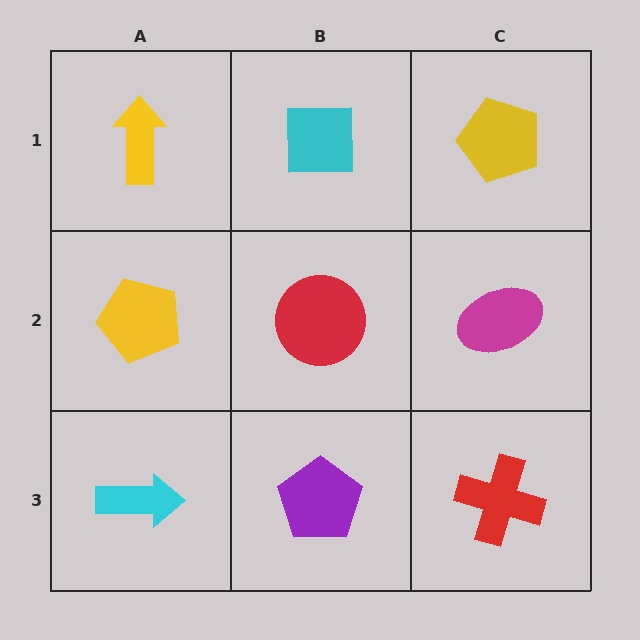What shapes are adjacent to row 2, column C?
A yellow pentagon (row 1, column C), a red cross (row 3, column C), a red circle (row 2, column B).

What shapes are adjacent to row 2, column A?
A yellow arrow (row 1, column A), a cyan arrow (row 3, column A), a red circle (row 2, column B).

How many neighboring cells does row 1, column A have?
2.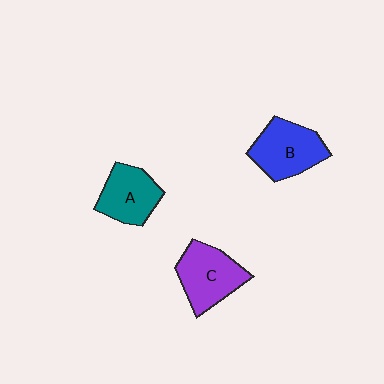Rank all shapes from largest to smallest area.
From largest to smallest: B (blue), C (purple), A (teal).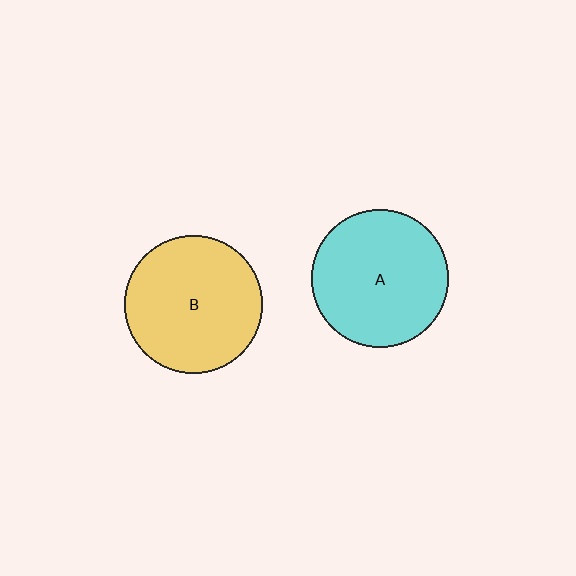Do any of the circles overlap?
No, none of the circles overlap.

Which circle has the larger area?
Circle B (yellow).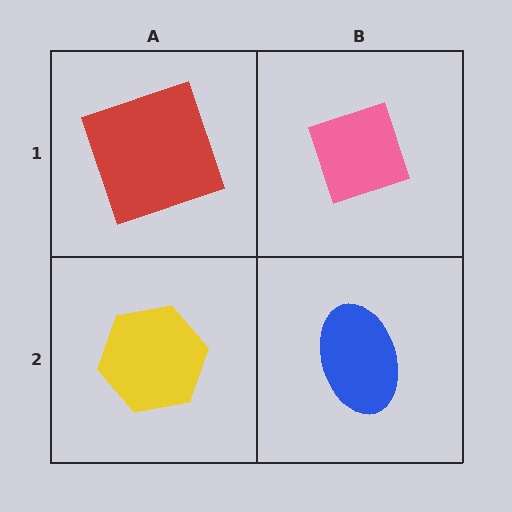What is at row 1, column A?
A red square.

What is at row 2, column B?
A blue ellipse.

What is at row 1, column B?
A pink diamond.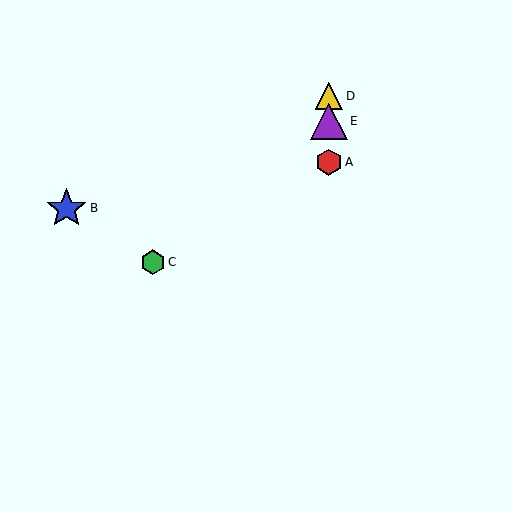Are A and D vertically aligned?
Yes, both are at x≈329.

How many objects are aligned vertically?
3 objects (A, D, E) are aligned vertically.